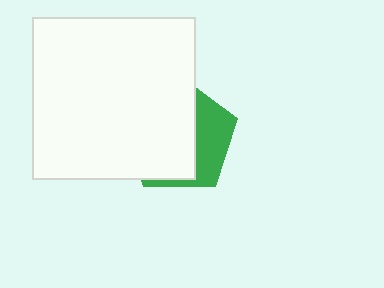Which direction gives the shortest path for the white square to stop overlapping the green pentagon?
Moving left gives the shortest separation.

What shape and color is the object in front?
The object in front is a white square.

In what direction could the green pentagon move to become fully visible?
The green pentagon could move right. That would shift it out from behind the white square entirely.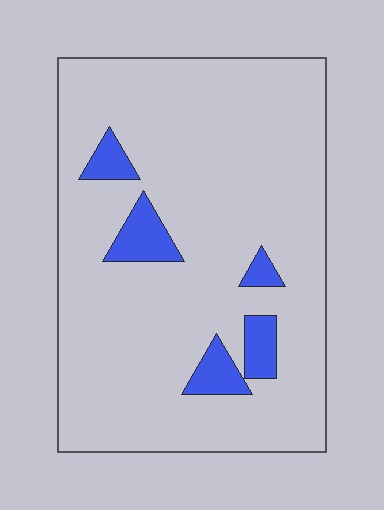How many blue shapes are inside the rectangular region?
5.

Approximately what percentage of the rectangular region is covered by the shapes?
Approximately 10%.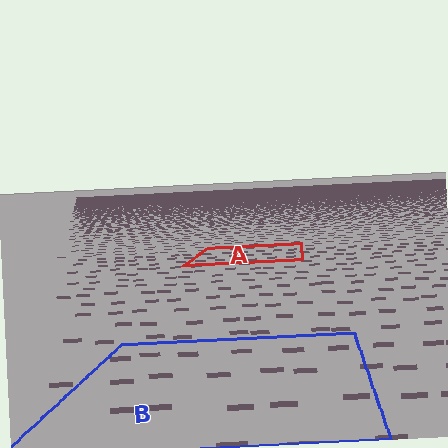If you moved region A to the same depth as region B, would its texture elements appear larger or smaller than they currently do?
They would appear larger. At a closer depth, the same texture elements are projected at a bigger on-screen size.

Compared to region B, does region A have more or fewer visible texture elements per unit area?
Region A has more texture elements per unit area — they are packed more densely because it is farther away.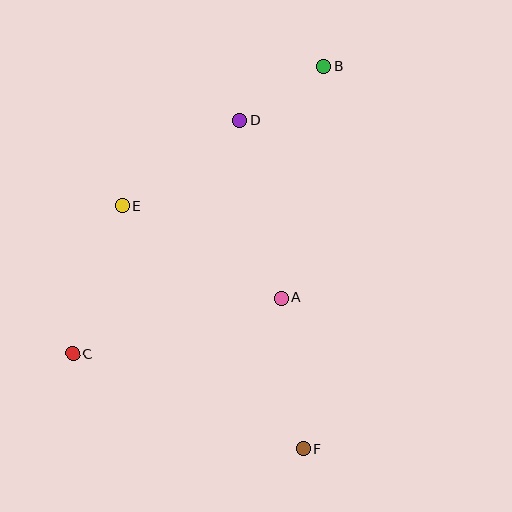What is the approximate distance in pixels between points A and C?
The distance between A and C is approximately 216 pixels.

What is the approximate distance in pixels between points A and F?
The distance between A and F is approximately 153 pixels.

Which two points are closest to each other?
Points B and D are closest to each other.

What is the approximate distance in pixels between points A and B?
The distance between A and B is approximately 235 pixels.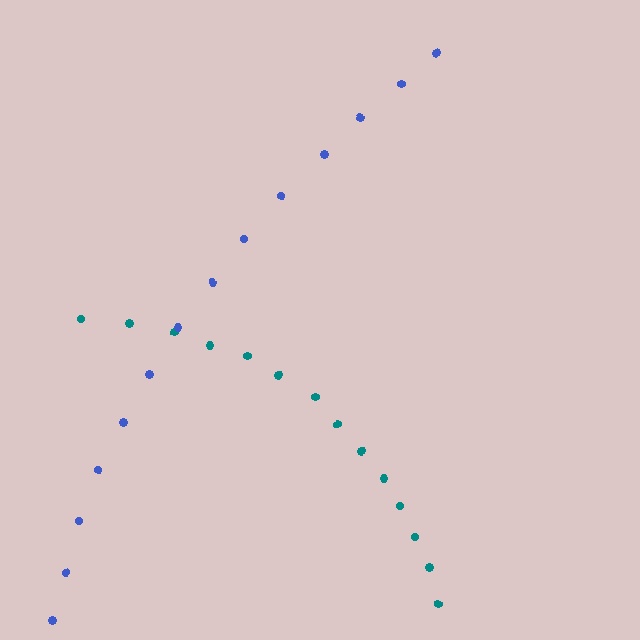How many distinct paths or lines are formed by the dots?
There are 2 distinct paths.